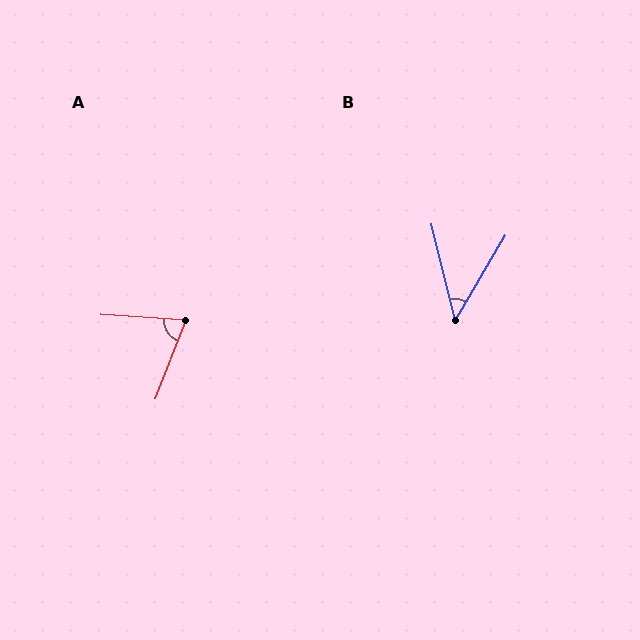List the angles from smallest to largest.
B (44°), A (72°).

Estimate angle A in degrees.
Approximately 72 degrees.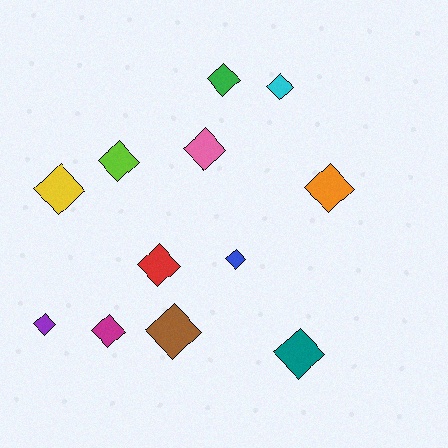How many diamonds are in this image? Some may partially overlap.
There are 12 diamonds.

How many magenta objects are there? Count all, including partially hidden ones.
There is 1 magenta object.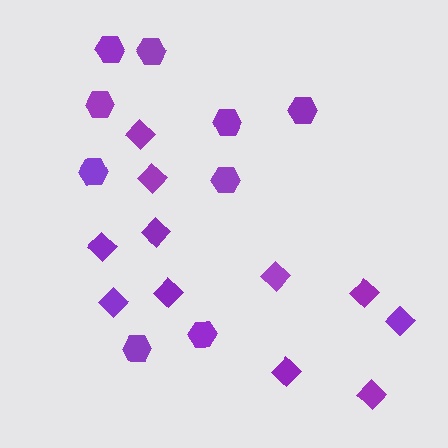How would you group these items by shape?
There are 2 groups: one group of hexagons (9) and one group of diamonds (11).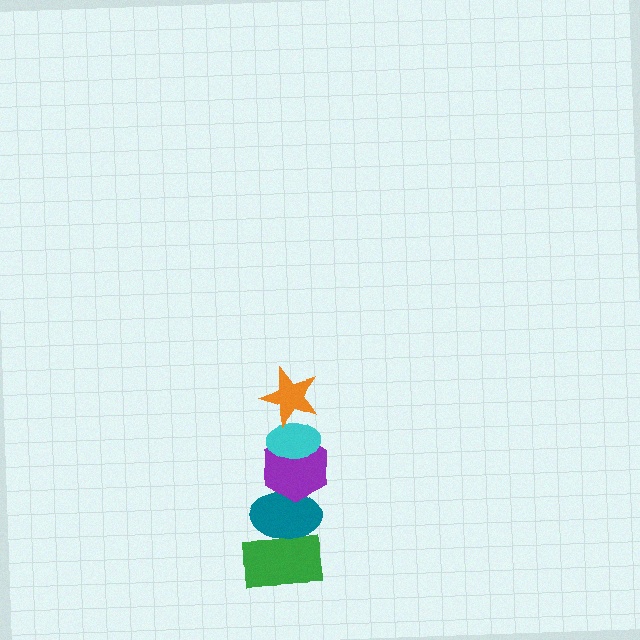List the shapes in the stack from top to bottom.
From top to bottom: the orange star, the cyan ellipse, the purple hexagon, the teal ellipse, the green rectangle.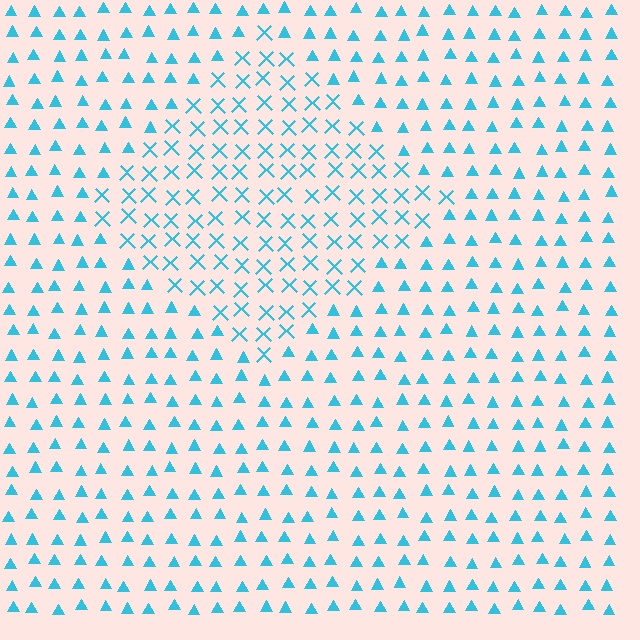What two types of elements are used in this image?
The image uses X marks inside the diamond region and triangles outside it.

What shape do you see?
I see a diamond.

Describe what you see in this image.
The image is filled with small cyan elements arranged in a uniform grid. A diamond-shaped region contains X marks, while the surrounding area contains triangles. The boundary is defined purely by the change in element shape.